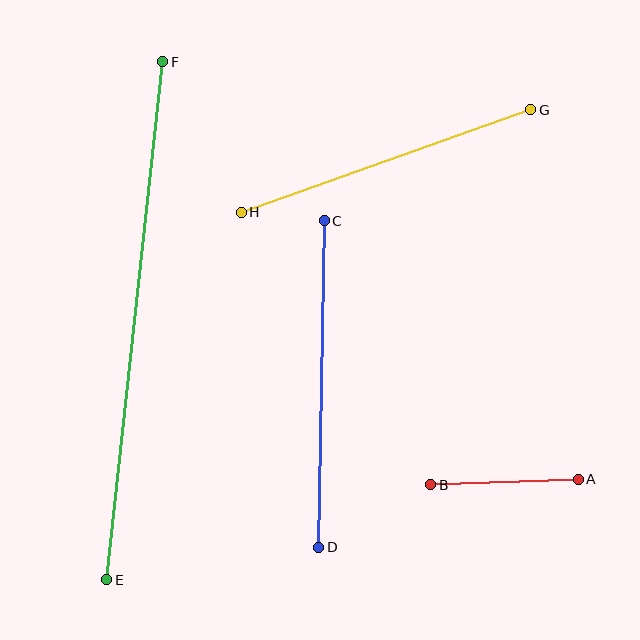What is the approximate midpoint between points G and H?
The midpoint is at approximately (386, 161) pixels.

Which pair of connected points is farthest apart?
Points E and F are farthest apart.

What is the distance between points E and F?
The distance is approximately 521 pixels.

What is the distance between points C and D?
The distance is approximately 327 pixels.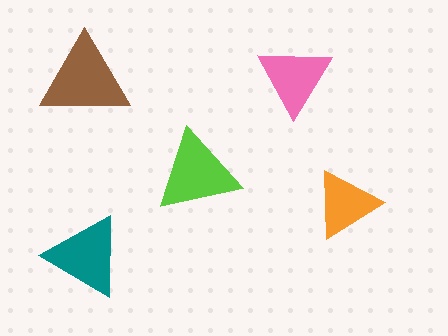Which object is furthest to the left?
The brown triangle is leftmost.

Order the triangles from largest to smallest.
the brown one, the lime one, the teal one, the pink one, the orange one.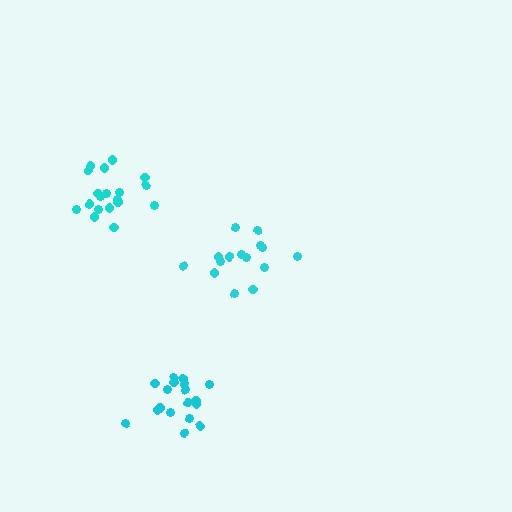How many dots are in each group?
Group 1: 18 dots, Group 2: 15 dots, Group 3: 19 dots (52 total).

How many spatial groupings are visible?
There are 3 spatial groupings.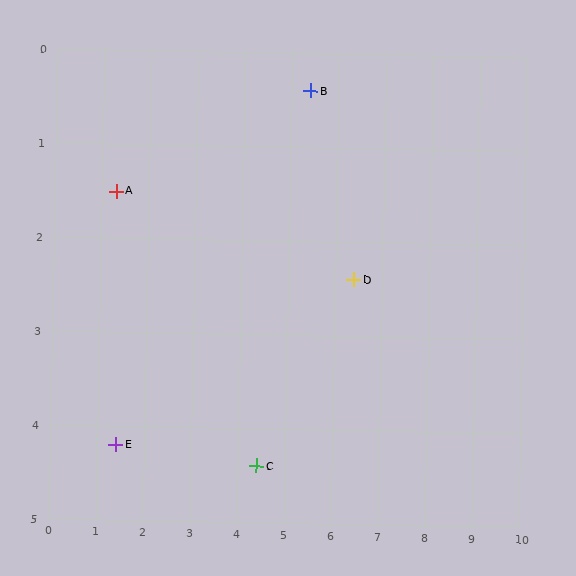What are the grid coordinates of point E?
Point E is at approximately (1.4, 4.2).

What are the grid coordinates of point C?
Point C is at approximately (4.4, 4.4).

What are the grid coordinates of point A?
Point A is at approximately (1.3, 1.5).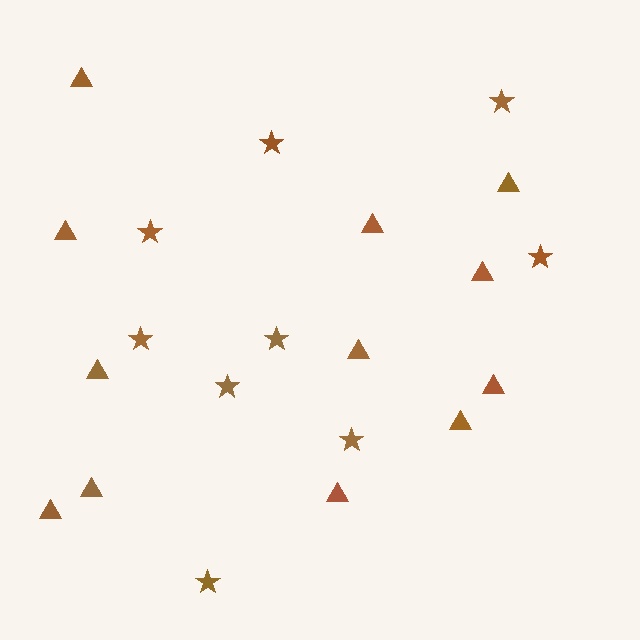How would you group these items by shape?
There are 2 groups: one group of triangles (12) and one group of stars (9).